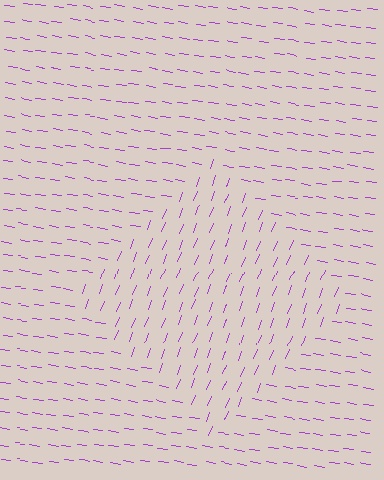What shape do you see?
I see a diamond.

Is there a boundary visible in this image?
Yes, there is a texture boundary formed by a change in line orientation.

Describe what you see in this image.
The image is filled with small purple line segments. A diamond region in the image has lines oriented differently from the surrounding lines, creating a visible texture boundary.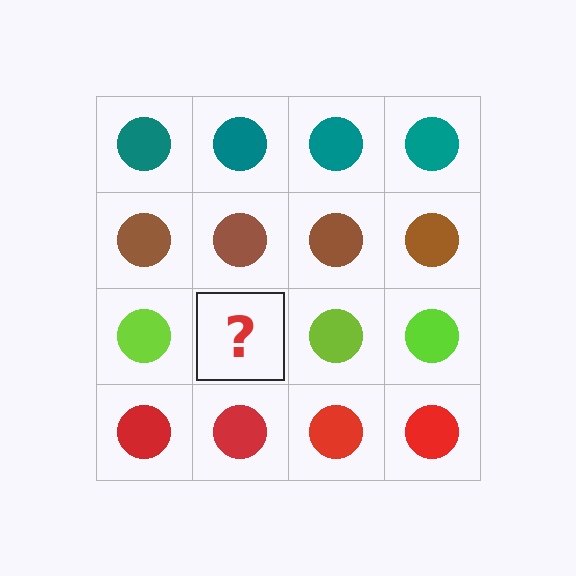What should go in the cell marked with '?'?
The missing cell should contain a lime circle.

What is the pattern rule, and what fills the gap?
The rule is that each row has a consistent color. The gap should be filled with a lime circle.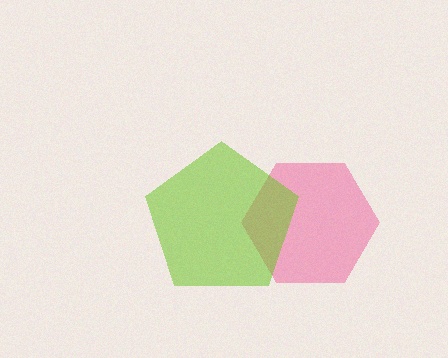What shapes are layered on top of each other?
The layered shapes are: a pink hexagon, a lime pentagon.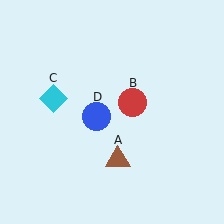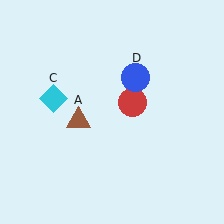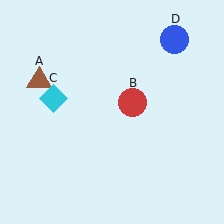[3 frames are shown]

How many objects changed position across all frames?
2 objects changed position: brown triangle (object A), blue circle (object D).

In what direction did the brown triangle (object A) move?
The brown triangle (object A) moved up and to the left.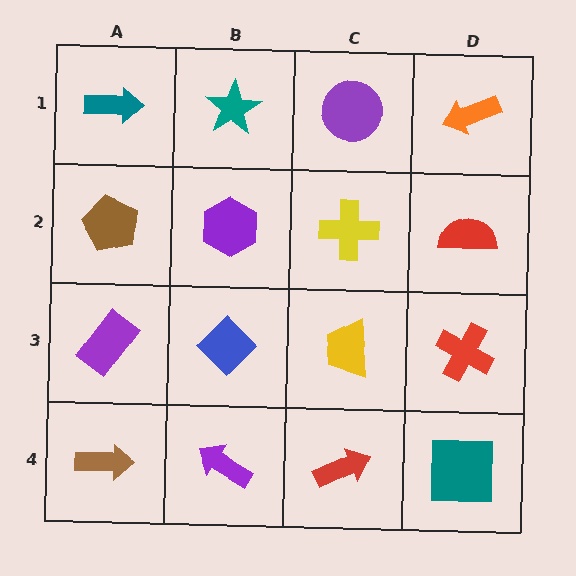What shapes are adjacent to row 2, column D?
An orange arrow (row 1, column D), a red cross (row 3, column D), a yellow cross (row 2, column C).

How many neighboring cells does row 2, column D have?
3.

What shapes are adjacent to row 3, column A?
A brown pentagon (row 2, column A), a brown arrow (row 4, column A), a blue diamond (row 3, column B).